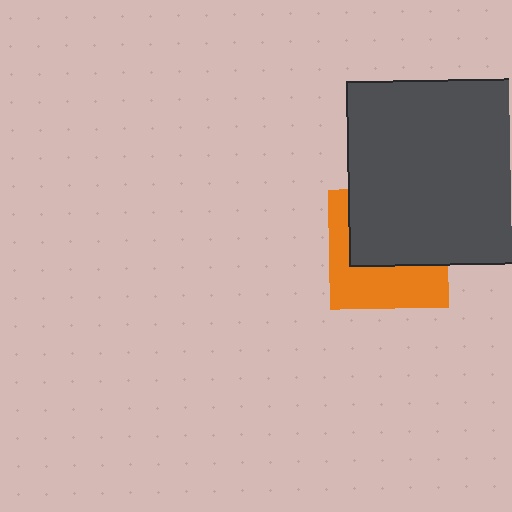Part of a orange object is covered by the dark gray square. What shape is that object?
It is a square.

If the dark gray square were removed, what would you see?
You would see the complete orange square.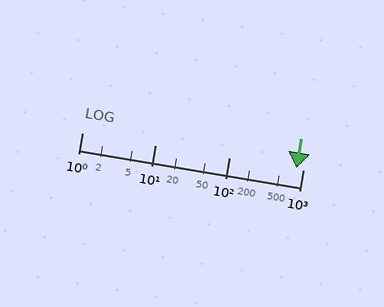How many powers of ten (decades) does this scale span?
The scale spans 3 decades, from 1 to 1000.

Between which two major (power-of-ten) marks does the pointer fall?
The pointer is between 100 and 1000.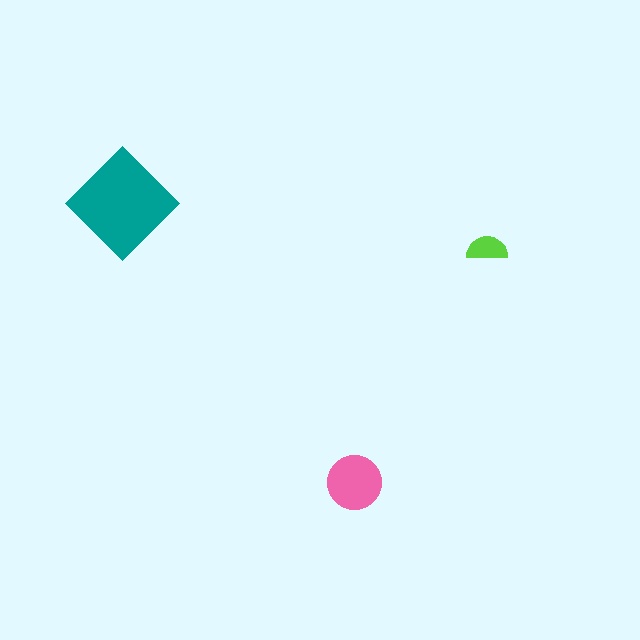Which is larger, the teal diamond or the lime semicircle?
The teal diamond.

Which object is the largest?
The teal diamond.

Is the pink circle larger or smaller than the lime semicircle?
Larger.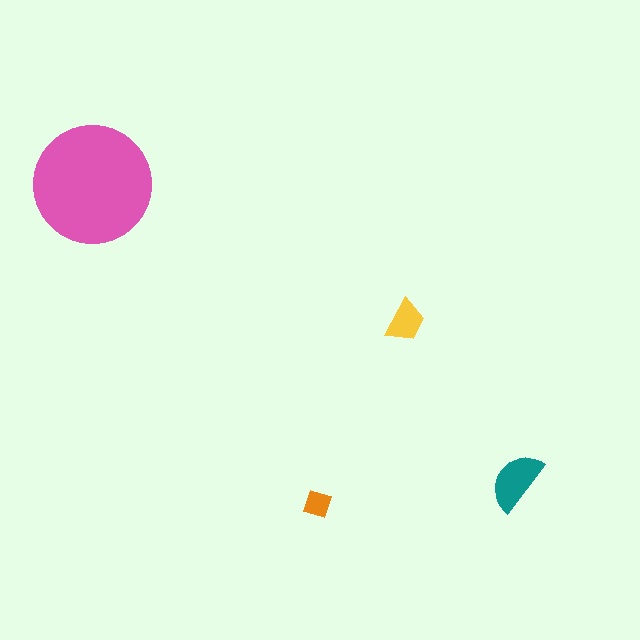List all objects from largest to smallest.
The pink circle, the teal semicircle, the yellow trapezoid, the orange diamond.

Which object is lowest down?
The orange diamond is bottommost.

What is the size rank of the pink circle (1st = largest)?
1st.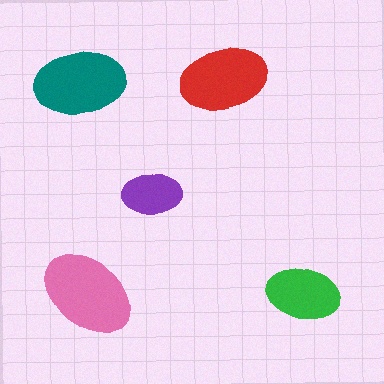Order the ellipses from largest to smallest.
the pink one, the teal one, the red one, the green one, the purple one.